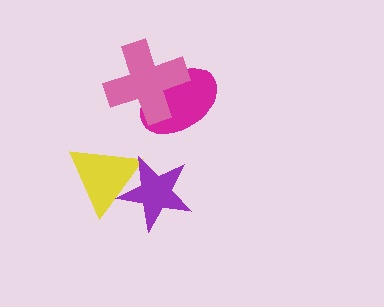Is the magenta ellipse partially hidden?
Yes, it is partially covered by another shape.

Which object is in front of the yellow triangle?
The purple star is in front of the yellow triangle.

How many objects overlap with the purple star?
1 object overlaps with the purple star.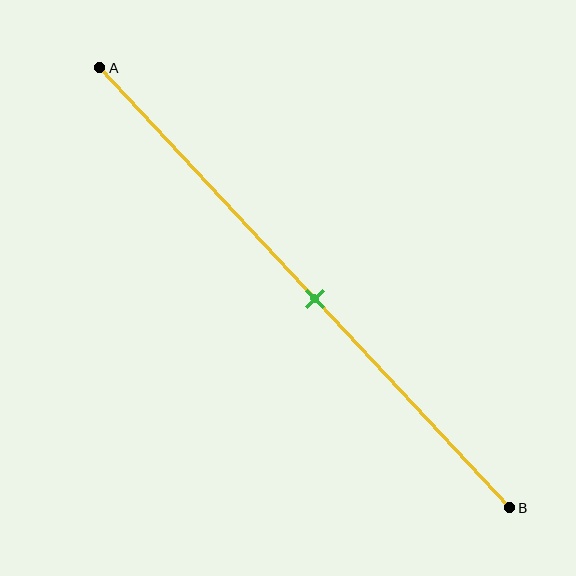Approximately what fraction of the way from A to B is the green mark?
The green mark is approximately 55% of the way from A to B.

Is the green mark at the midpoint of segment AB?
Yes, the mark is approximately at the midpoint.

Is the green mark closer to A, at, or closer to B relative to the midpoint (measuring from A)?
The green mark is approximately at the midpoint of segment AB.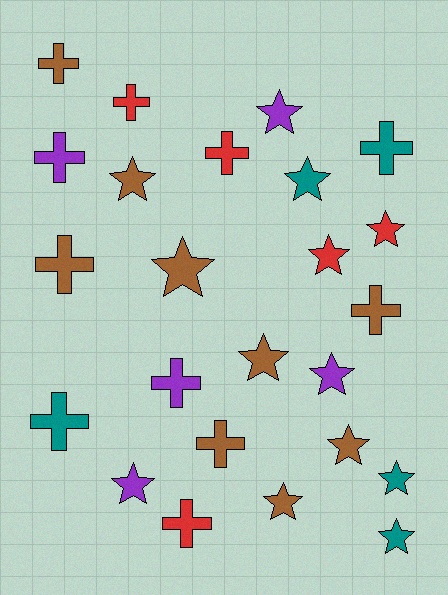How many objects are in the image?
There are 24 objects.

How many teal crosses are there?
There are 2 teal crosses.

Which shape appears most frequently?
Star, with 13 objects.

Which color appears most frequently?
Brown, with 9 objects.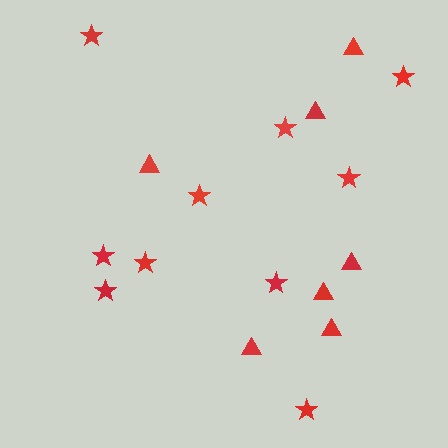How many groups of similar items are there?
There are 2 groups: one group of stars (10) and one group of triangles (7).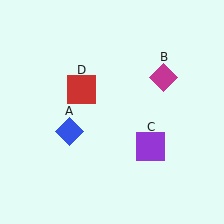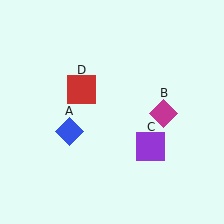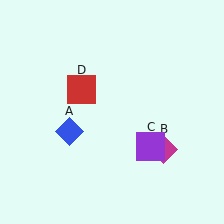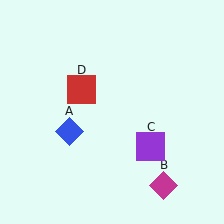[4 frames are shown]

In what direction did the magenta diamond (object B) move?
The magenta diamond (object B) moved down.